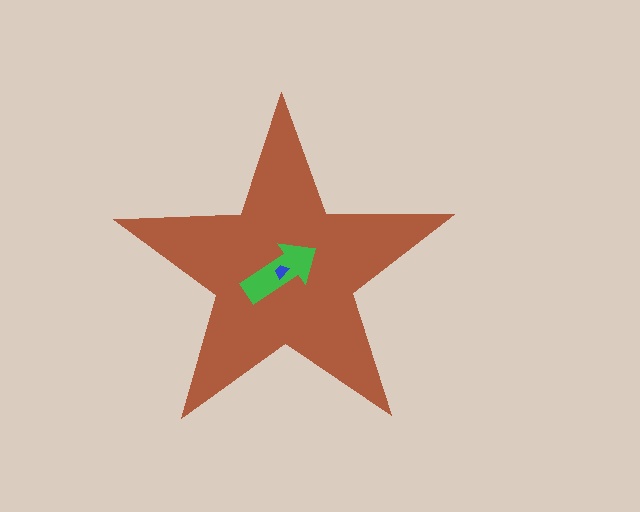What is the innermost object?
The blue trapezoid.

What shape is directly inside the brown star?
The green arrow.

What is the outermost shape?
The brown star.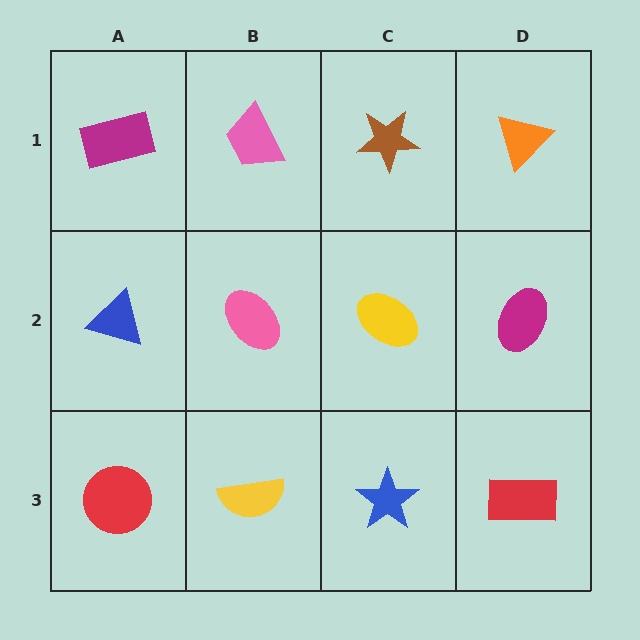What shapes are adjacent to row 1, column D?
A magenta ellipse (row 2, column D), a brown star (row 1, column C).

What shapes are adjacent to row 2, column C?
A brown star (row 1, column C), a blue star (row 3, column C), a pink ellipse (row 2, column B), a magenta ellipse (row 2, column D).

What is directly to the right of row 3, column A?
A yellow semicircle.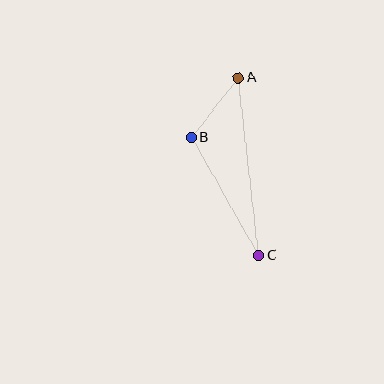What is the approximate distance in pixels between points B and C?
The distance between B and C is approximately 136 pixels.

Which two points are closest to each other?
Points A and B are closest to each other.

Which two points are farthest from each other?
Points A and C are farthest from each other.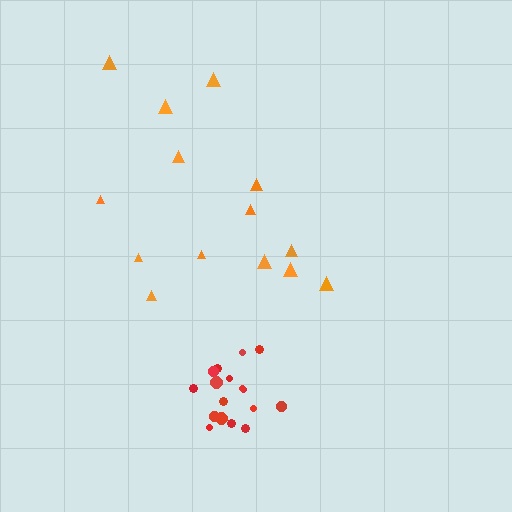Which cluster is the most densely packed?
Red.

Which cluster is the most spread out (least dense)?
Orange.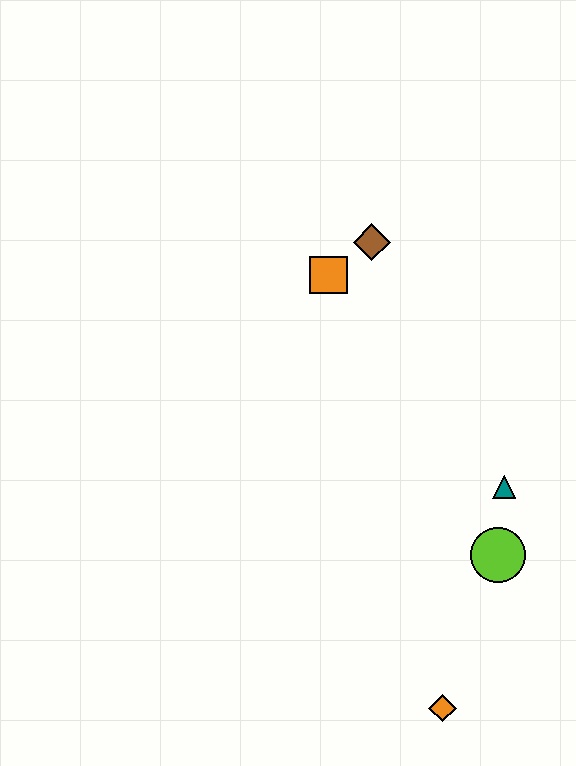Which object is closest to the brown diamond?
The orange square is closest to the brown diamond.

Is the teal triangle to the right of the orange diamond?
Yes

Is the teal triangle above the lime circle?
Yes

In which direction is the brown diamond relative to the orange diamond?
The brown diamond is above the orange diamond.